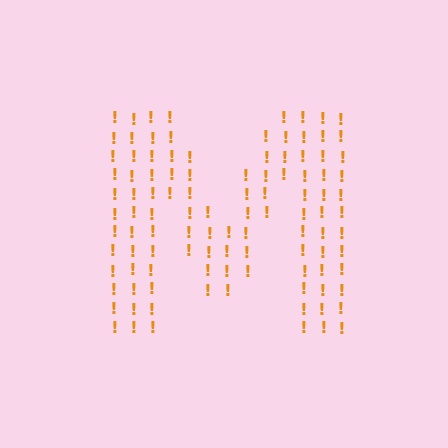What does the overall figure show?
The overall figure shows the letter M.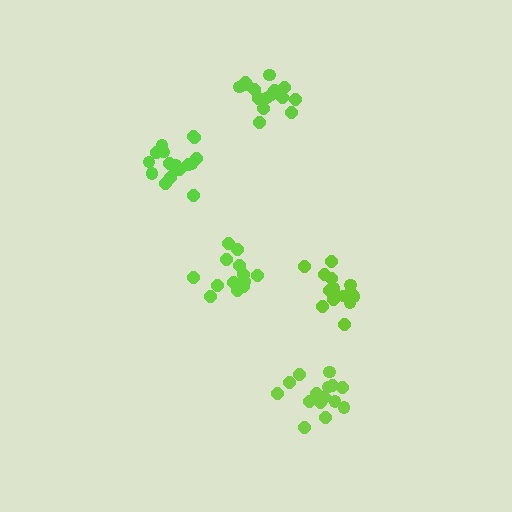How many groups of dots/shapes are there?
There are 5 groups.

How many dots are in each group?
Group 1: 15 dots, Group 2: 17 dots, Group 3: 14 dots, Group 4: 15 dots, Group 5: 15 dots (76 total).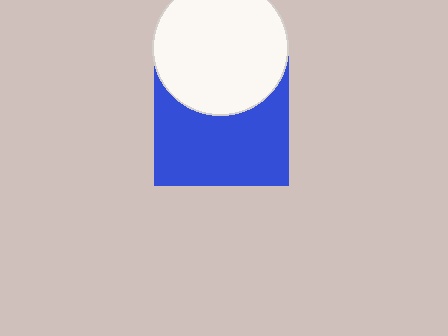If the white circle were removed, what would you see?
You would see the complete blue square.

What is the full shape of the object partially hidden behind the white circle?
The partially hidden object is a blue square.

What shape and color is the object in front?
The object in front is a white circle.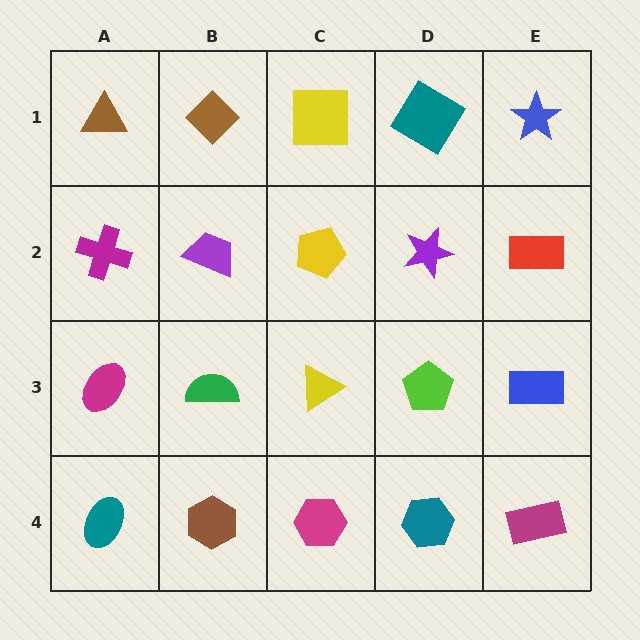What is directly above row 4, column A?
A magenta ellipse.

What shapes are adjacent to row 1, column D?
A purple star (row 2, column D), a yellow square (row 1, column C), a blue star (row 1, column E).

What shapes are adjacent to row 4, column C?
A yellow triangle (row 3, column C), a brown hexagon (row 4, column B), a teal hexagon (row 4, column D).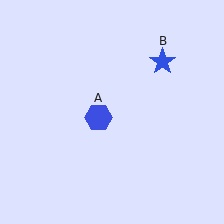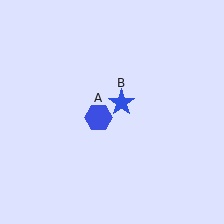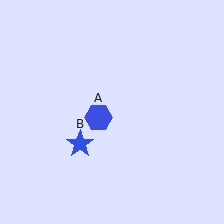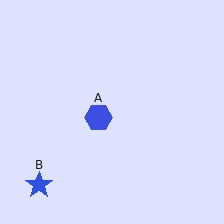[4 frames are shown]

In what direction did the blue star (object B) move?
The blue star (object B) moved down and to the left.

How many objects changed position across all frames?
1 object changed position: blue star (object B).